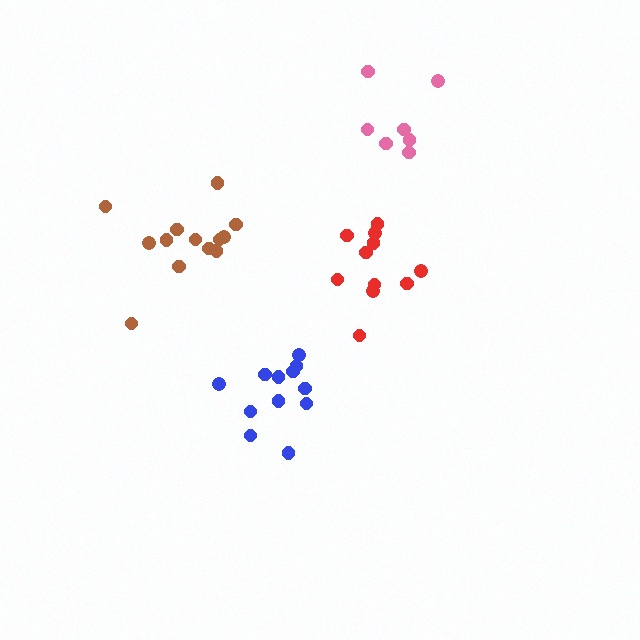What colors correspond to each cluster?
The clusters are colored: red, pink, brown, blue.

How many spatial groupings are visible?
There are 4 spatial groupings.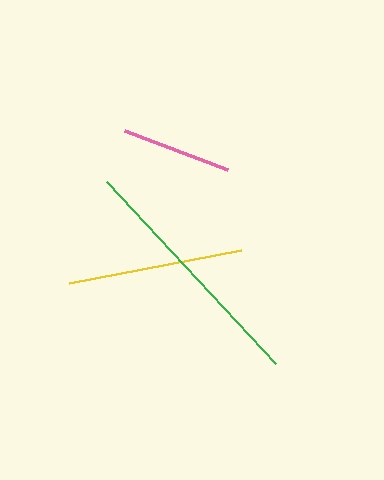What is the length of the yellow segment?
The yellow segment is approximately 176 pixels long.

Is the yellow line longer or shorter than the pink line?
The yellow line is longer than the pink line.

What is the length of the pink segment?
The pink segment is approximately 110 pixels long.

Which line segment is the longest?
The green line is the longest at approximately 249 pixels.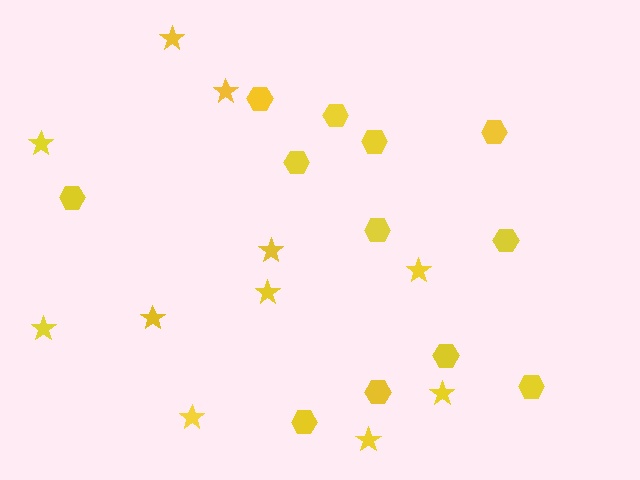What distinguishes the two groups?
There are 2 groups: one group of hexagons (12) and one group of stars (11).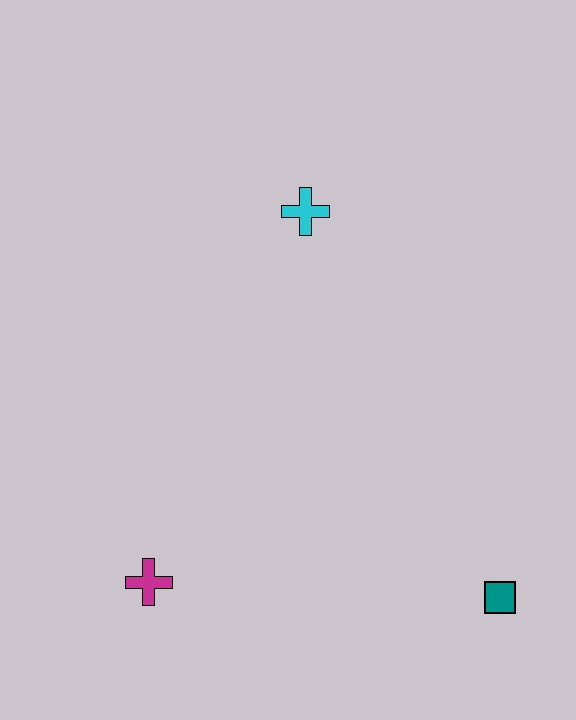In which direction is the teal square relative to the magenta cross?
The teal square is to the right of the magenta cross.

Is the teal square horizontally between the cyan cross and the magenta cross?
No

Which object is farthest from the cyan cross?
The teal square is farthest from the cyan cross.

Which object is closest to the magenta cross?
The teal square is closest to the magenta cross.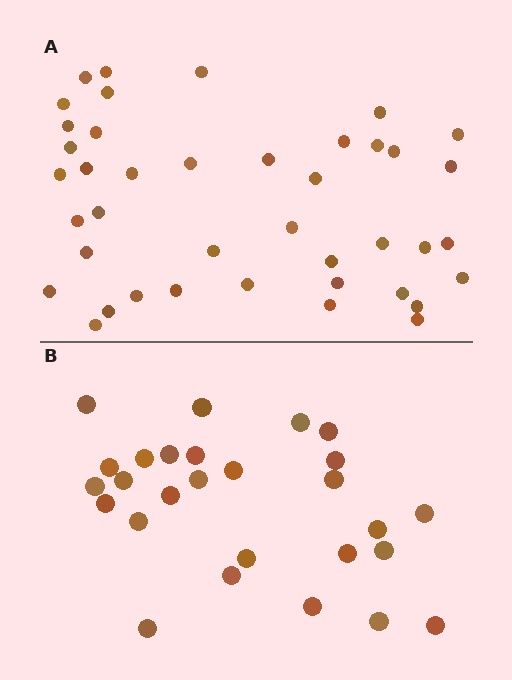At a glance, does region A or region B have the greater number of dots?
Region A (the top region) has more dots.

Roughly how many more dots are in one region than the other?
Region A has approximately 15 more dots than region B.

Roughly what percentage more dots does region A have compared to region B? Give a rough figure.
About 50% more.